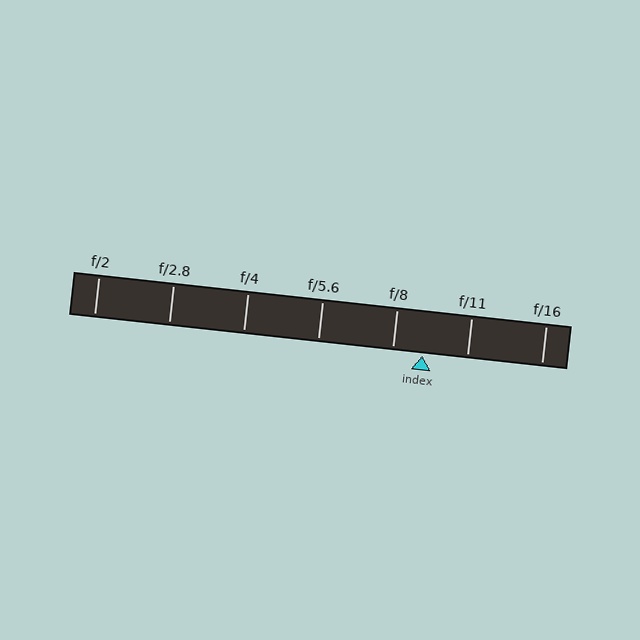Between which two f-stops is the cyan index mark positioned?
The index mark is between f/8 and f/11.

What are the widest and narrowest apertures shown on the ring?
The widest aperture shown is f/2 and the narrowest is f/16.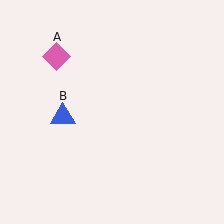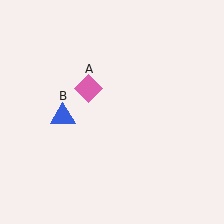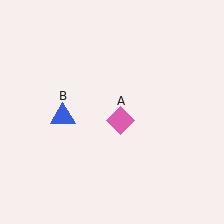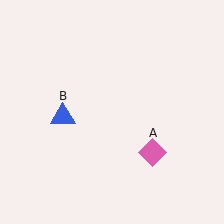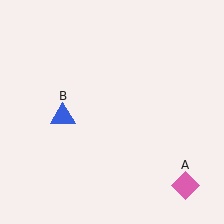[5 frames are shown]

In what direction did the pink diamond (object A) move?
The pink diamond (object A) moved down and to the right.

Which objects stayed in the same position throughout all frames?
Blue triangle (object B) remained stationary.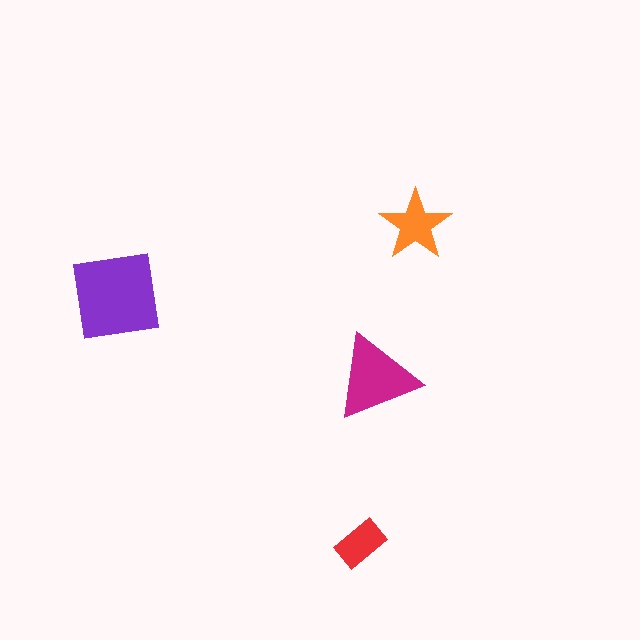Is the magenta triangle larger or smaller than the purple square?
Smaller.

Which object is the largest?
The purple square.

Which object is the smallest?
The red rectangle.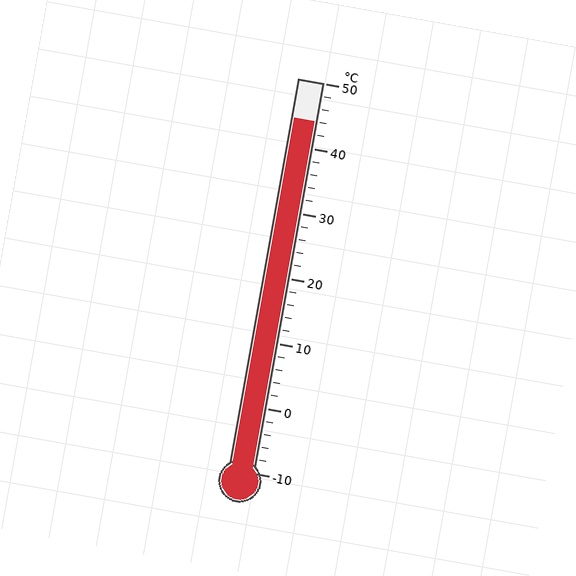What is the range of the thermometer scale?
The thermometer scale ranges from -10°C to 50°C.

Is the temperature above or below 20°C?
The temperature is above 20°C.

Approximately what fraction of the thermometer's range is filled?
The thermometer is filled to approximately 90% of its range.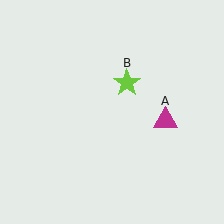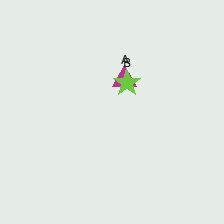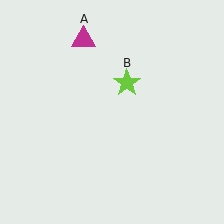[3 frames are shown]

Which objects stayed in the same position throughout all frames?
Lime star (object B) remained stationary.